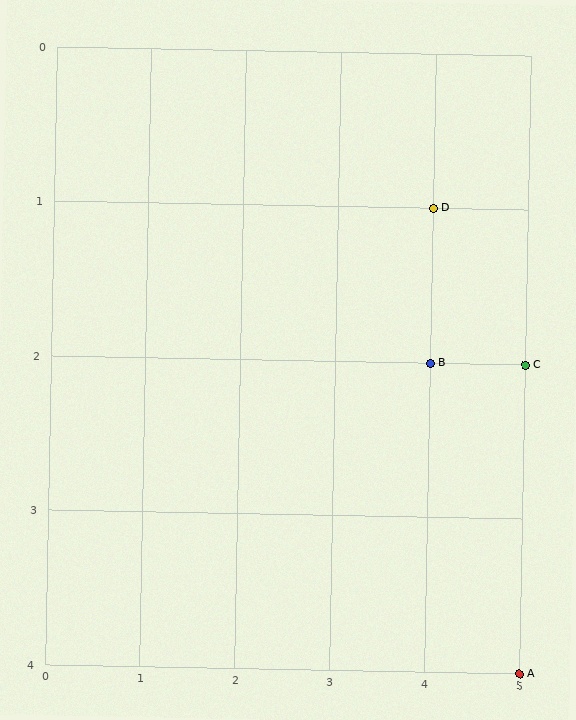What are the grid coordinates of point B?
Point B is at grid coordinates (4, 2).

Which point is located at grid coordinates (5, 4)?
Point A is at (5, 4).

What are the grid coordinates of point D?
Point D is at grid coordinates (4, 1).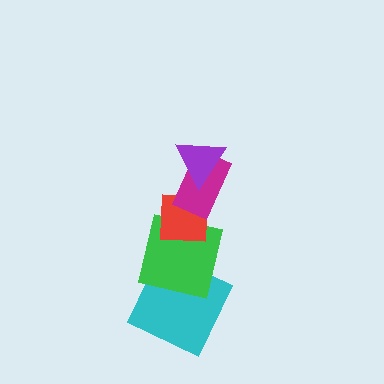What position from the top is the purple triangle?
The purple triangle is 1st from the top.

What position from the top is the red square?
The red square is 3rd from the top.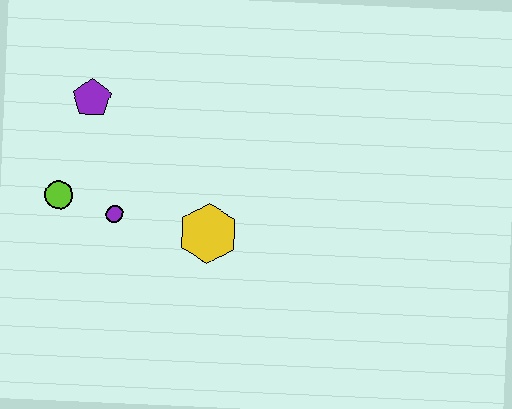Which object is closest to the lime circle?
The purple circle is closest to the lime circle.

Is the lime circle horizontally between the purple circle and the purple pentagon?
No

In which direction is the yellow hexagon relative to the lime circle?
The yellow hexagon is to the right of the lime circle.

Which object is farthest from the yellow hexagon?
The purple pentagon is farthest from the yellow hexagon.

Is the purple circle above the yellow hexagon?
Yes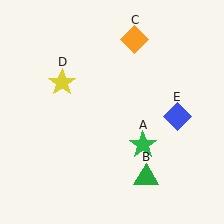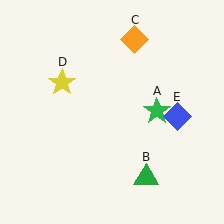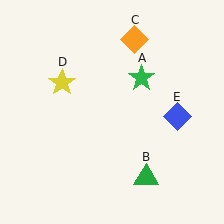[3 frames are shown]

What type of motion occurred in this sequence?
The green star (object A) rotated counterclockwise around the center of the scene.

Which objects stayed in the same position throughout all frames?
Green triangle (object B) and orange diamond (object C) and yellow star (object D) and blue diamond (object E) remained stationary.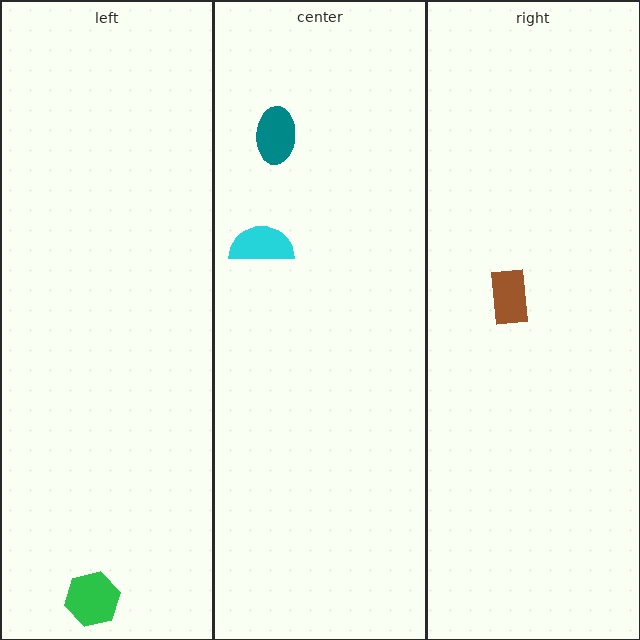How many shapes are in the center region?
2.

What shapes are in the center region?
The teal ellipse, the cyan semicircle.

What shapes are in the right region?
The brown rectangle.